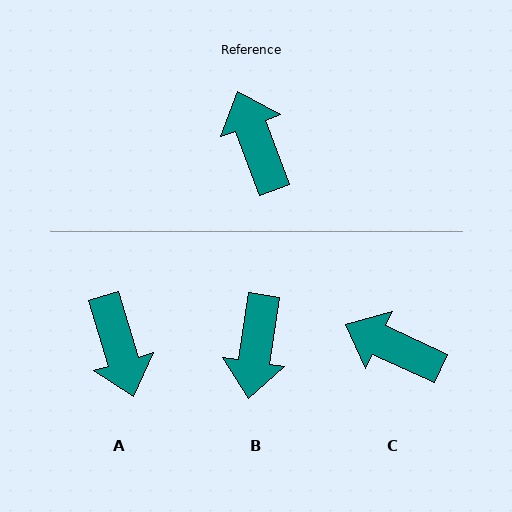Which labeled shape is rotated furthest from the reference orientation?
A, about 176 degrees away.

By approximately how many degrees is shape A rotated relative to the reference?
Approximately 176 degrees counter-clockwise.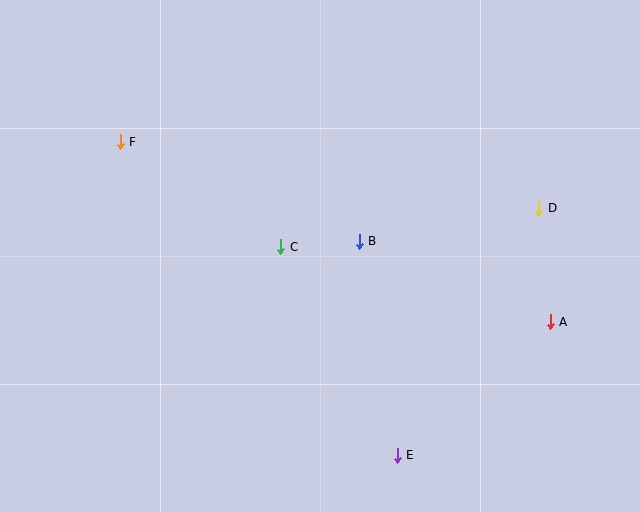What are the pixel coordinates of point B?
Point B is at (359, 241).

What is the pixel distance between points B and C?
The distance between B and C is 79 pixels.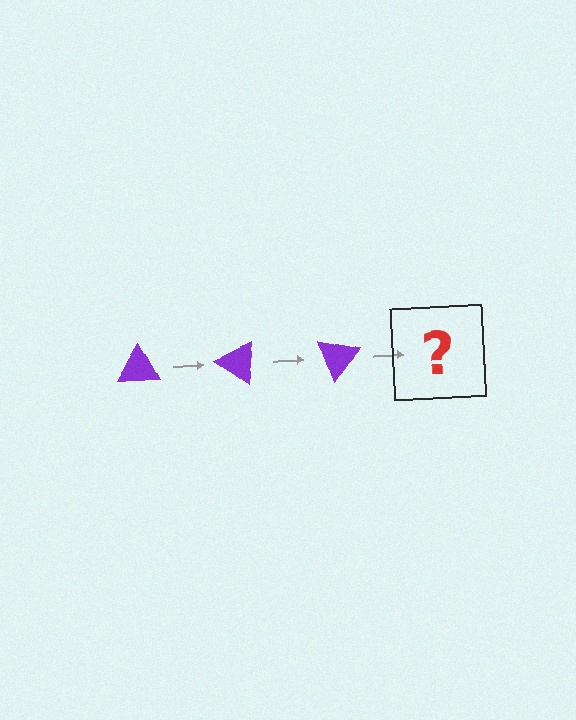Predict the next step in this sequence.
The next step is a purple triangle rotated 105 degrees.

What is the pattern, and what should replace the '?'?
The pattern is that the triangle rotates 35 degrees each step. The '?' should be a purple triangle rotated 105 degrees.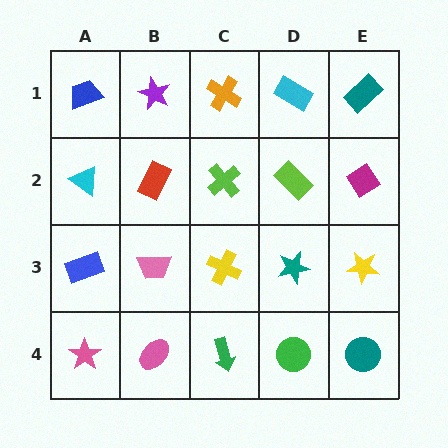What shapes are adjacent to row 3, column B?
A red rectangle (row 2, column B), a pink ellipse (row 4, column B), a blue rectangle (row 3, column A), a yellow cross (row 3, column C).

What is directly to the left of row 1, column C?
A purple star.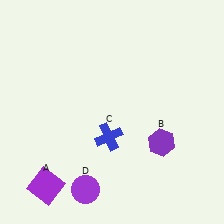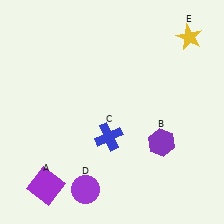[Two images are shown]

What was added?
A yellow star (E) was added in Image 2.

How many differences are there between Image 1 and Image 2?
There is 1 difference between the two images.